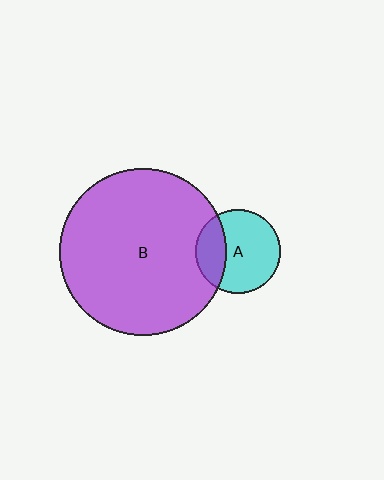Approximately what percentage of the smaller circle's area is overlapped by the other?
Approximately 30%.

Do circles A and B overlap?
Yes.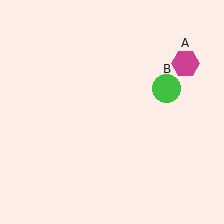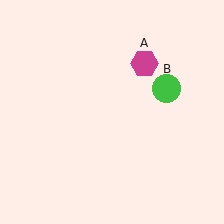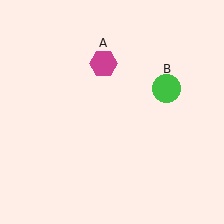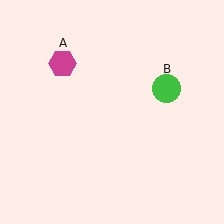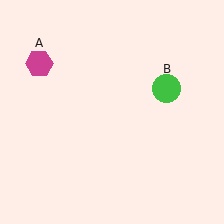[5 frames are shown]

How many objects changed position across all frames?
1 object changed position: magenta hexagon (object A).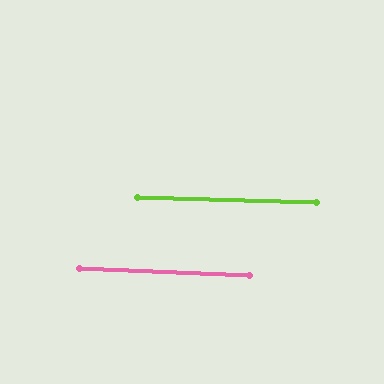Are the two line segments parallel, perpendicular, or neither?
Parallel — their directions differ by only 0.9°.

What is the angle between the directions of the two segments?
Approximately 1 degree.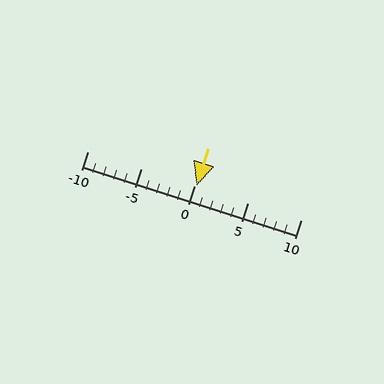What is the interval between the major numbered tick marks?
The major tick marks are spaced 5 units apart.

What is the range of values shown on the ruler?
The ruler shows values from -10 to 10.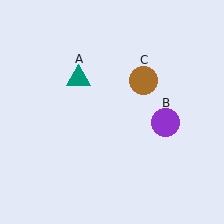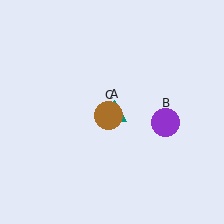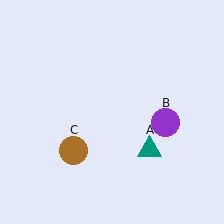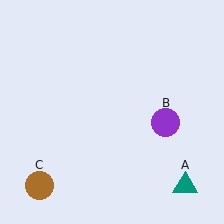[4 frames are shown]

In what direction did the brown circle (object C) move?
The brown circle (object C) moved down and to the left.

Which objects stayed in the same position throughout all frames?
Purple circle (object B) remained stationary.